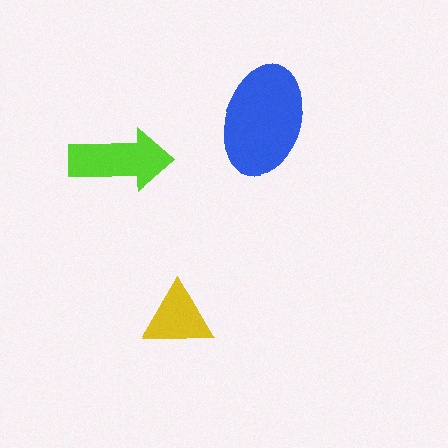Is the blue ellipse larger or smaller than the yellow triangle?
Larger.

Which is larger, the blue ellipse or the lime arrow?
The blue ellipse.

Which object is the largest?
The blue ellipse.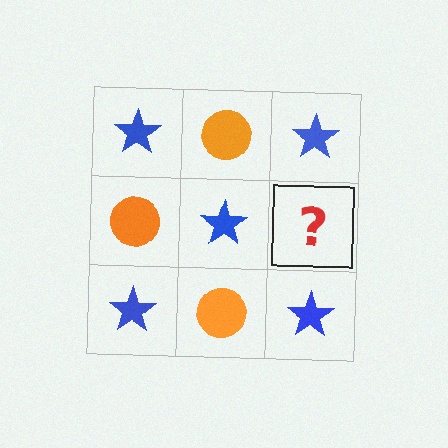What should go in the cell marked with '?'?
The missing cell should contain an orange circle.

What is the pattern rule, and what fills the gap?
The rule is that it alternates blue star and orange circle in a checkerboard pattern. The gap should be filled with an orange circle.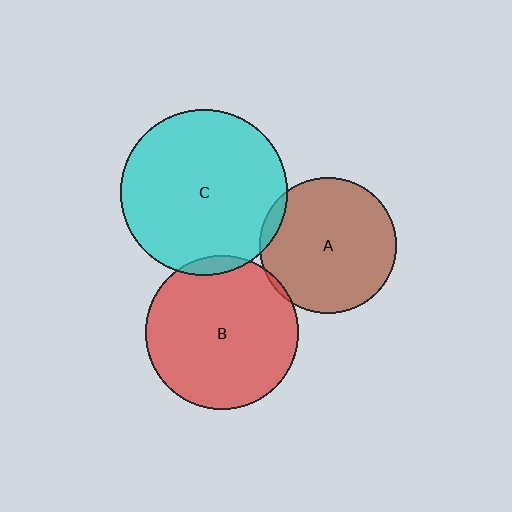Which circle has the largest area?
Circle C (cyan).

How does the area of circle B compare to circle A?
Approximately 1.3 times.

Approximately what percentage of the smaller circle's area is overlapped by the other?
Approximately 5%.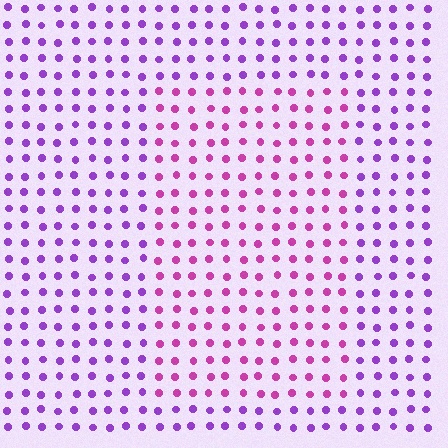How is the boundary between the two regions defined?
The boundary is defined purely by a slight shift in hue (about 36 degrees). Spacing, size, and orientation are identical on both sides.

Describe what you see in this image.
The image is filled with small purple elements in a uniform arrangement. A rectangle-shaped region is visible where the elements are tinted to a slightly different hue, forming a subtle color boundary.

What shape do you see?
I see a rectangle.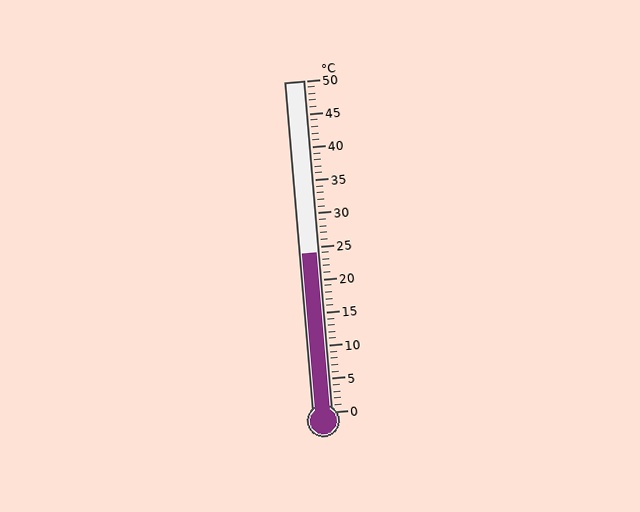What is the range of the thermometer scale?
The thermometer scale ranges from 0°C to 50°C.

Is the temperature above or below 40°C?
The temperature is below 40°C.